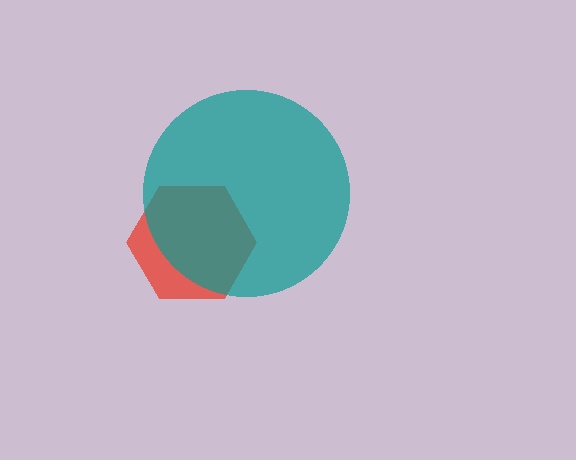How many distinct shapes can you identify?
There are 2 distinct shapes: a red hexagon, a teal circle.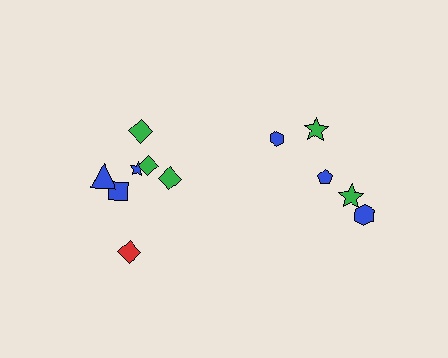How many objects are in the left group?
There are 7 objects.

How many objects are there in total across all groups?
There are 12 objects.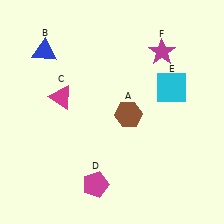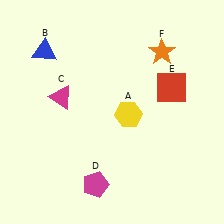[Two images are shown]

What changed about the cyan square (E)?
In Image 1, E is cyan. In Image 2, it changed to red.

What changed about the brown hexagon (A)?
In Image 1, A is brown. In Image 2, it changed to yellow.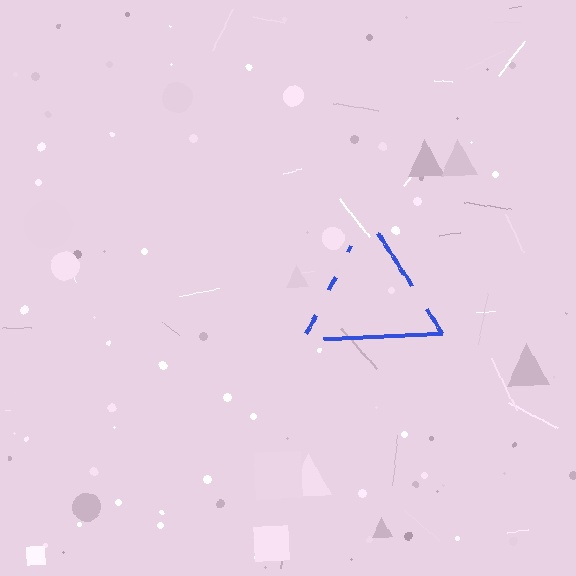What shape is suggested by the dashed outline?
The dashed outline suggests a triangle.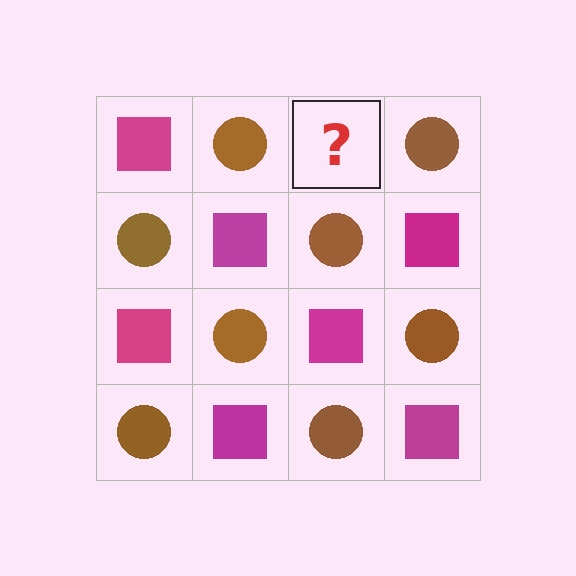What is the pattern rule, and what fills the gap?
The rule is that it alternates magenta square and brown circle in a checkerboard pattern. The gap should be filled with a magenta square.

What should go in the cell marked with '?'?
The missing cell should contain a magenta square.